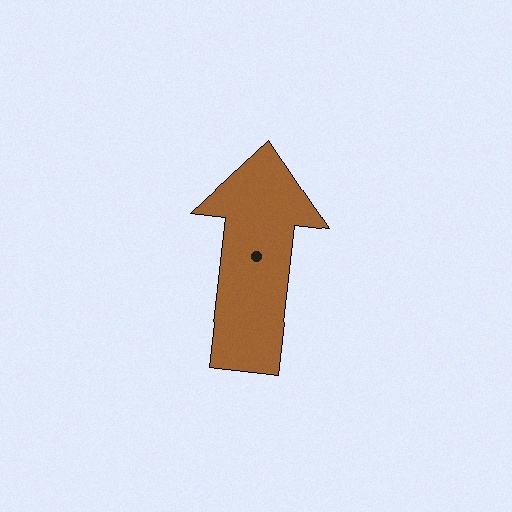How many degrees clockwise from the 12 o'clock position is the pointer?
Approximately 7 degrees.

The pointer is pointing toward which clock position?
Roughly 12 o'clock.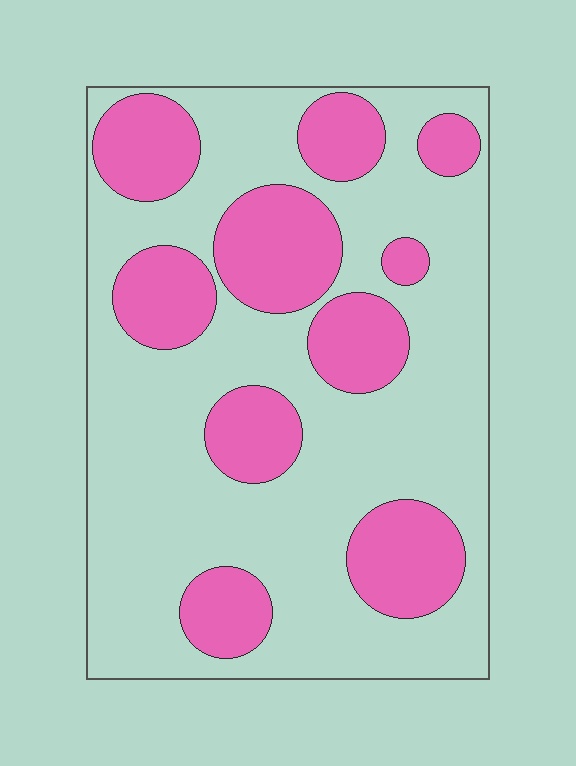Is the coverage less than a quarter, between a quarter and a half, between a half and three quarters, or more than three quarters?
Between a quarter and a half.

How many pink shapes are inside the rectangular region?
10.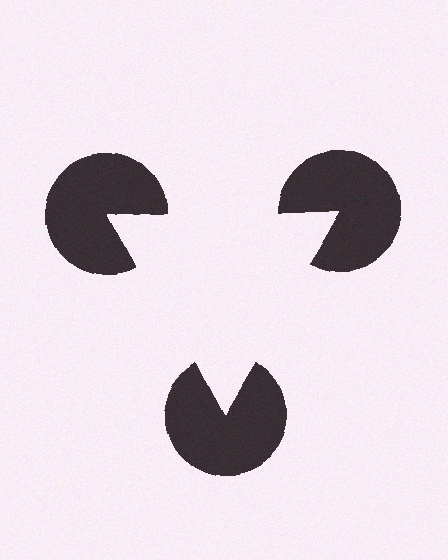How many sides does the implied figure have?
3 sides.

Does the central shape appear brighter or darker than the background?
It typically appears slightly brighter than the background, even though no actual brightness change is drawn.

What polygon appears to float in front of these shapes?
An illusory triangle — its edges are inferred from the aligned wedge cuts in the pac-man discs, not physically drawn.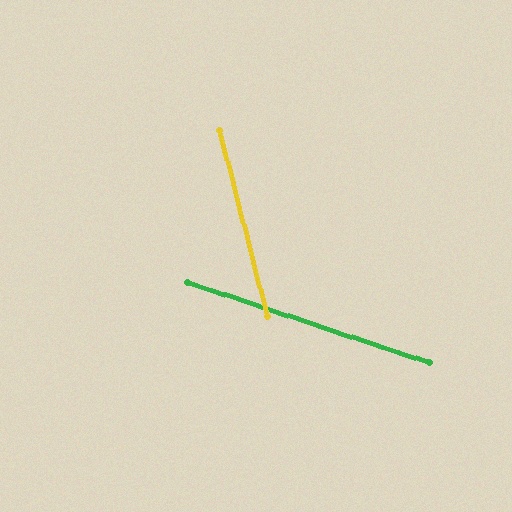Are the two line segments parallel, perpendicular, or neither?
Neither parallel nor perpendicular — they differ by about 57°.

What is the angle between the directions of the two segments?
Approximately 57 degrees.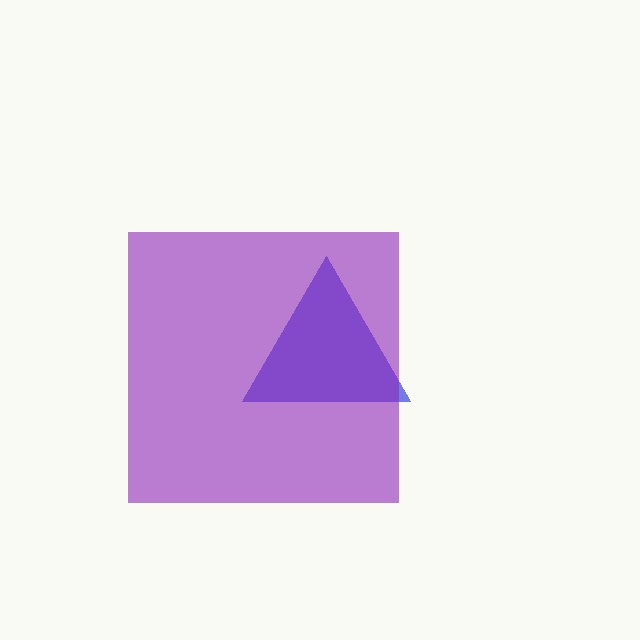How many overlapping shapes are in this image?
There are 2 overlapping shapes in the image.